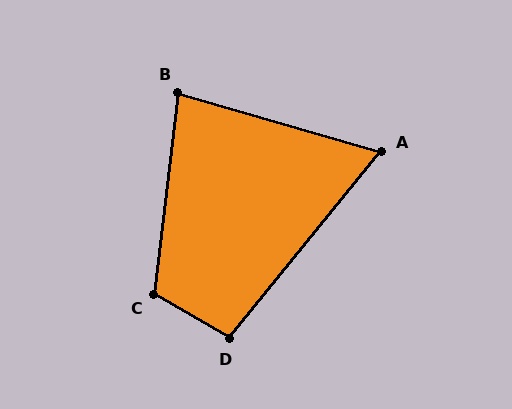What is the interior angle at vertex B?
Approximately 81 degrees (acute).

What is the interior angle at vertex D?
Approximately 99 degrees (obtuse).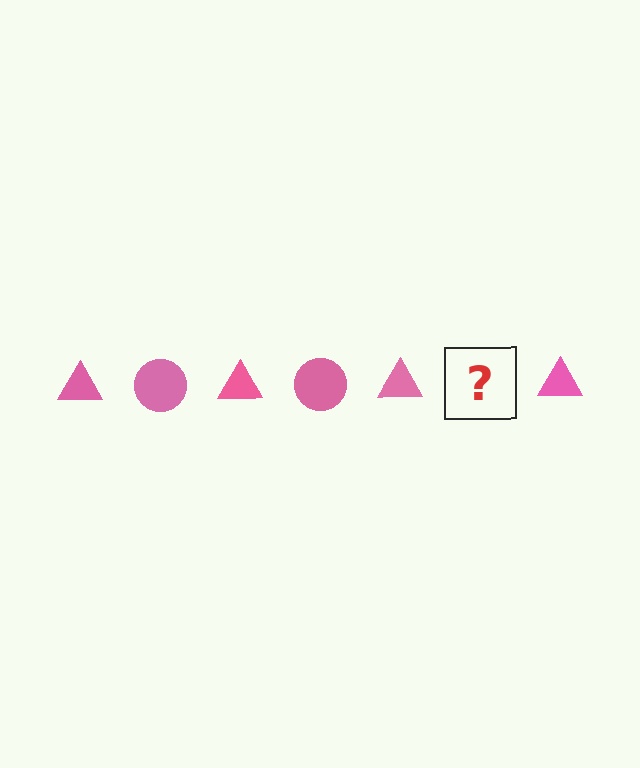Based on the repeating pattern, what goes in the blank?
The blank should be a pink circle.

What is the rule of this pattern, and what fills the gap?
The rule is that the pattern cycles through triangle, circle shapes in pink. The gap should be filled with a pink circle.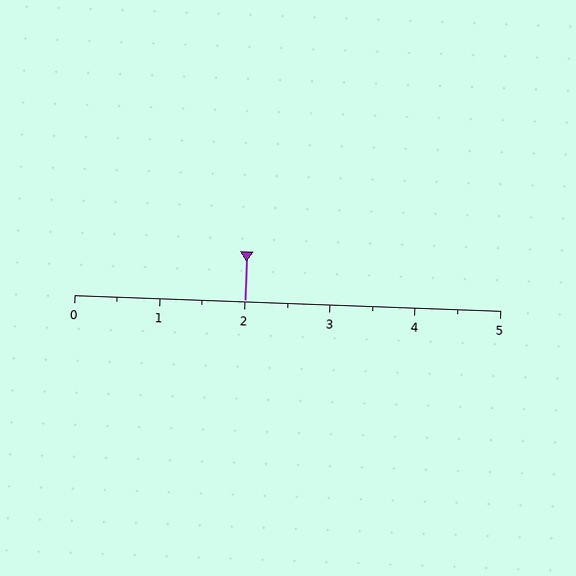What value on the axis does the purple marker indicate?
The marker indicates approximately 2.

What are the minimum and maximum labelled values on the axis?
The axis runs from 0 to 5.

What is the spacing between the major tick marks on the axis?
The major ticks are spaced 1 apart.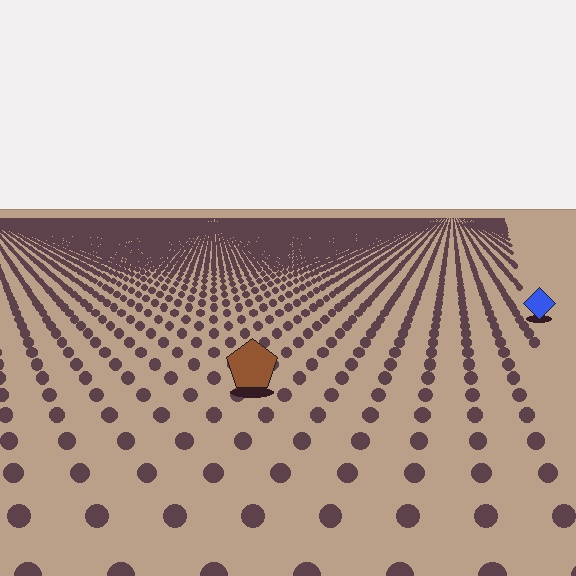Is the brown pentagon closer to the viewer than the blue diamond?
Yes. The brown pentagon is closer — you can tell from the texture gradient: the ground texture is coarser near it.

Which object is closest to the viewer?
The brown pentagon is closest. The texture marks near it are larger and more spread out.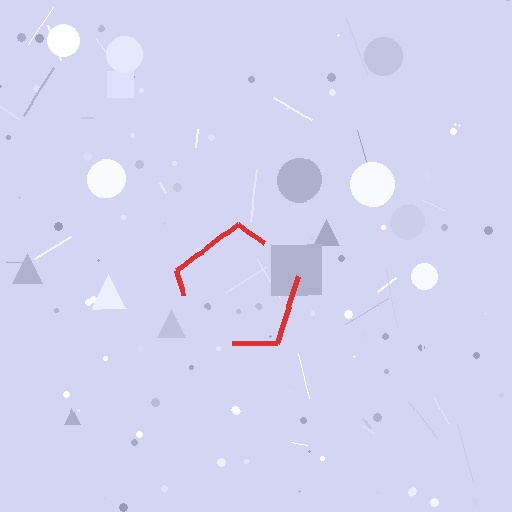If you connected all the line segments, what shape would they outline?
They would outline a pentagon.